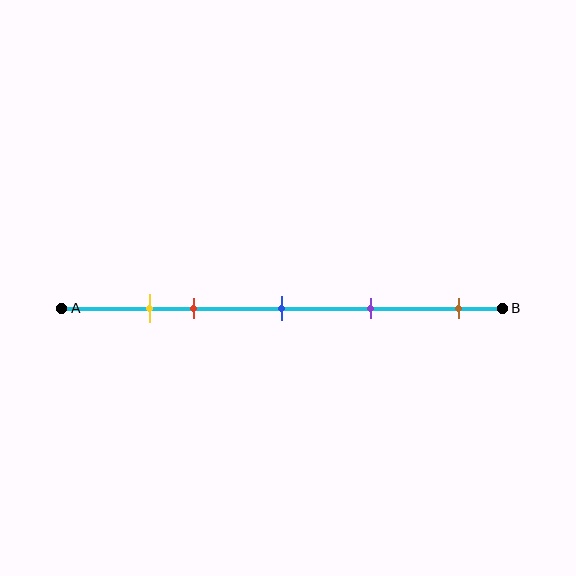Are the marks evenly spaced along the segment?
No, the marks are not evenly spaced.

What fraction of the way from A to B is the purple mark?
The purple mark is approximately 70% (0.7) of the way from A to B.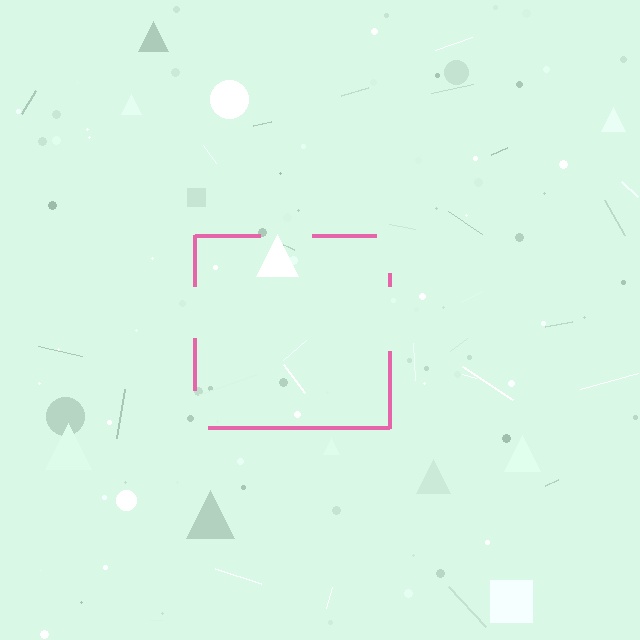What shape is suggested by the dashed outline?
The dashed outline suggests a square.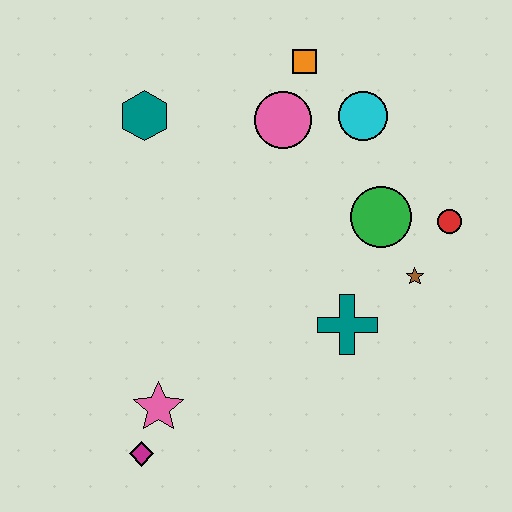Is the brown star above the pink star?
Yes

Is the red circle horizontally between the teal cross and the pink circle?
No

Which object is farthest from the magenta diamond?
The orange square is farthest from the magenta diamond.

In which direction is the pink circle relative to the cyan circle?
The pink circle is to the left of the cyan circle.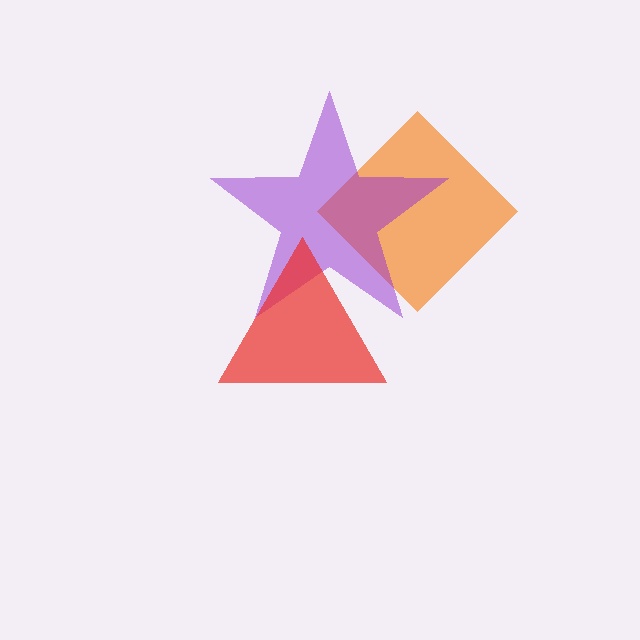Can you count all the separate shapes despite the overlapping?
Yes, there are 3 separate shapes.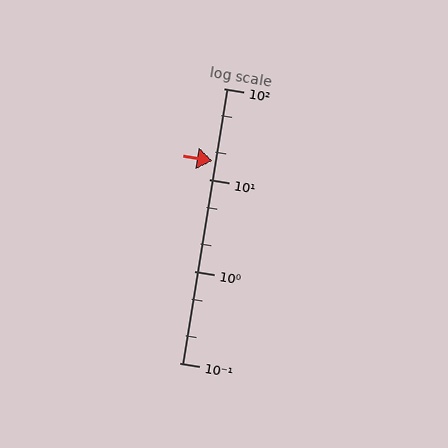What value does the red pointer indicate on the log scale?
The pointer indicates approximately 16.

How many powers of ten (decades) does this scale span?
The scale spans 3 decades, from 0.1 to 100.